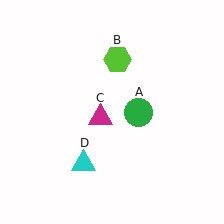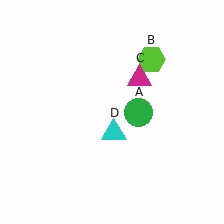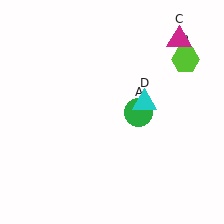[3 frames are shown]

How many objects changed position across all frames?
3 objects changed position: lime hexagon (object B), magenta triangle (object C), cyan triangle (object D).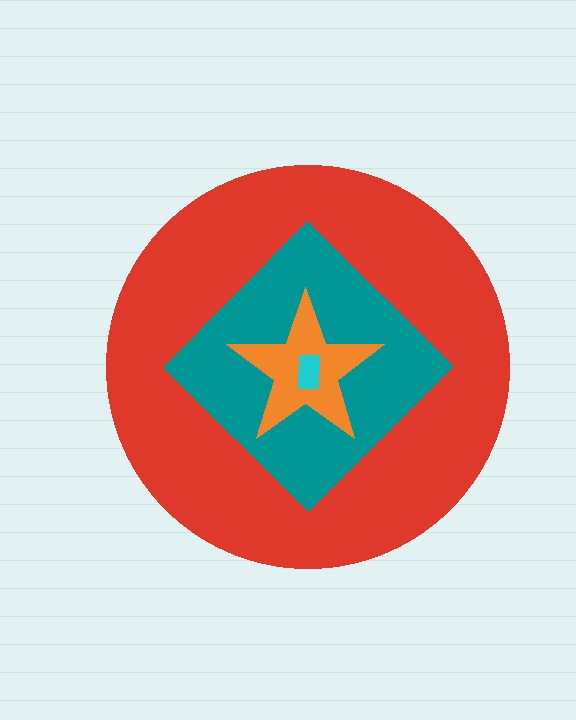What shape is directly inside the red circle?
The teal diamond.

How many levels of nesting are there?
4.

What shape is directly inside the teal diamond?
The orange star.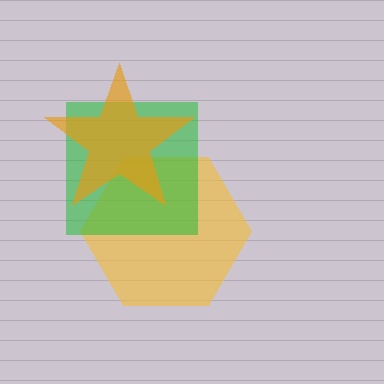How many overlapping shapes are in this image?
There are 3 overlapping shapes in the image.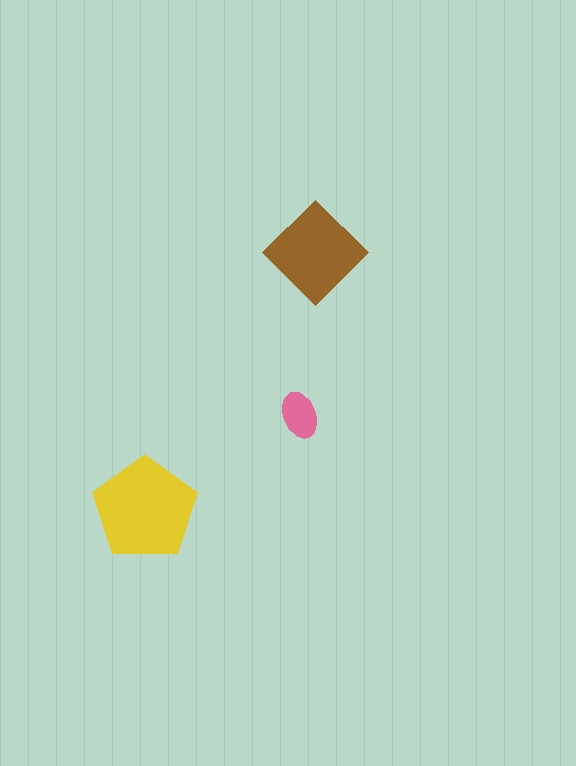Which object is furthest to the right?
The brown diamond is rightmost.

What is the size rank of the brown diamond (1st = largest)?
2nd.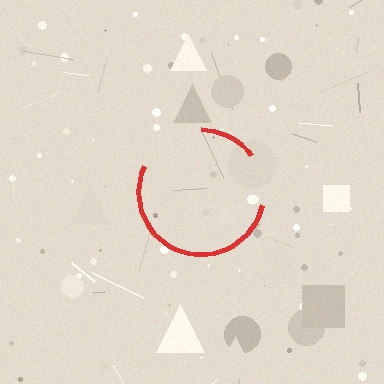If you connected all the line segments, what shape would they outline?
They would outline a circle.